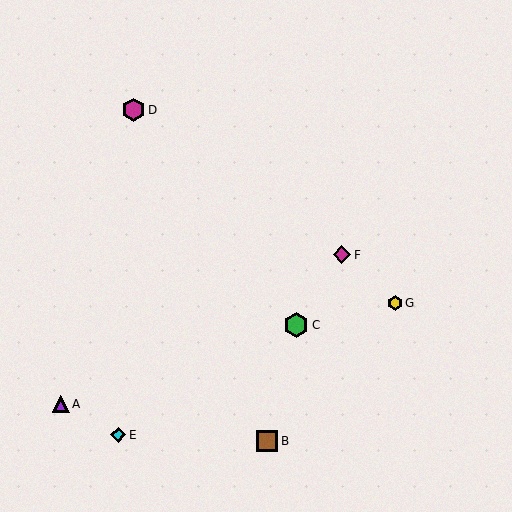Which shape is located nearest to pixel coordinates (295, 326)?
The green hexagon (labeled C) at (296, 325) is nearest to that location.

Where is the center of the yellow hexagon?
The center of the yellow hexagon is at (395, 303).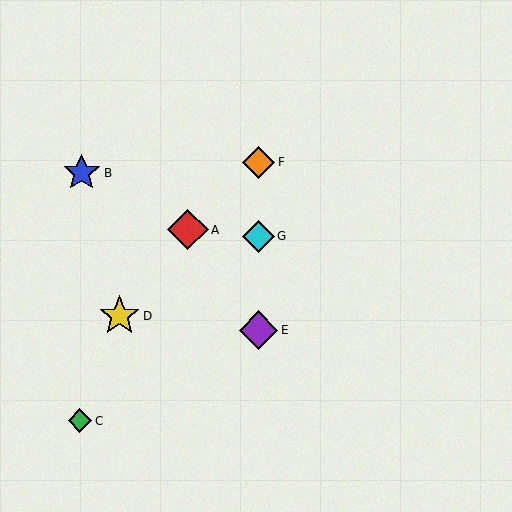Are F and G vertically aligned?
Yes, both are at x≈258.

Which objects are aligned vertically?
Objects E, F, G are aligned vertically.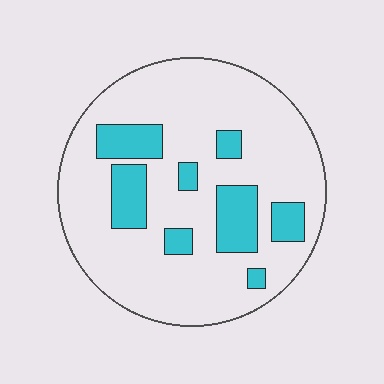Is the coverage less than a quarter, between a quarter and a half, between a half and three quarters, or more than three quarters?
Less than a quarter.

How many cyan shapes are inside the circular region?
8.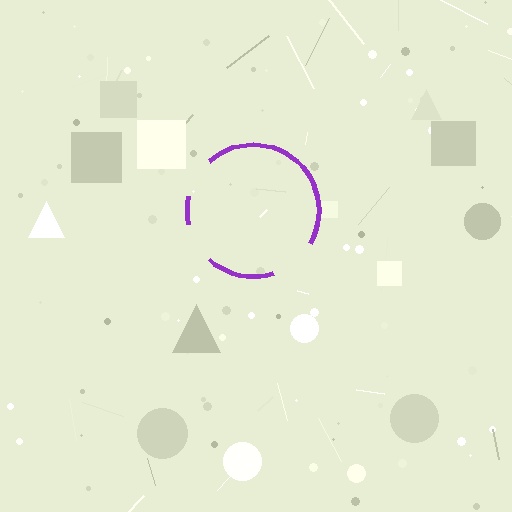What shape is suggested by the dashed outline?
The dashed outline suggests a circle.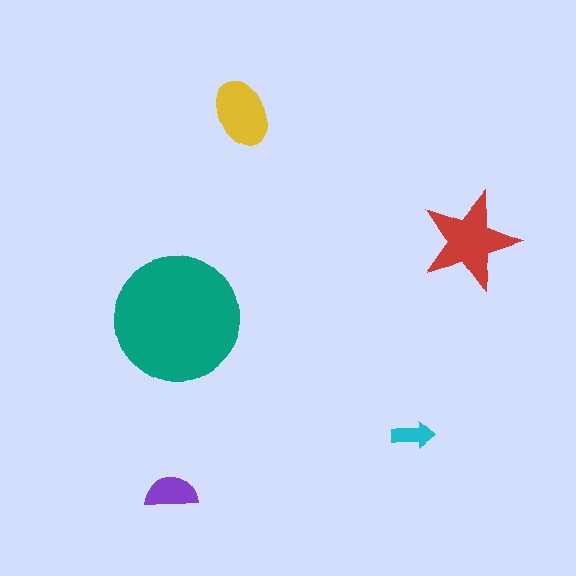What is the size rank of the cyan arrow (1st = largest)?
5th.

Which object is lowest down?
The purple semicircle is bottommost.